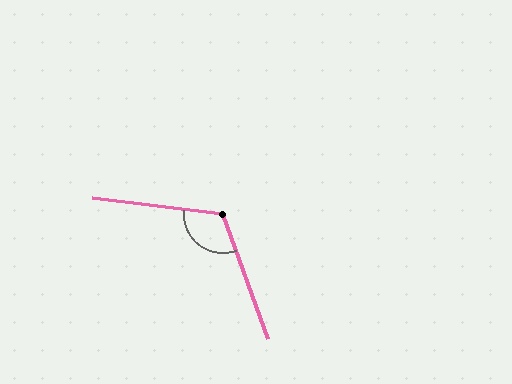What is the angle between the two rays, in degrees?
Approximately 117 degrees.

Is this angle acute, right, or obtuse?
It is obtuse.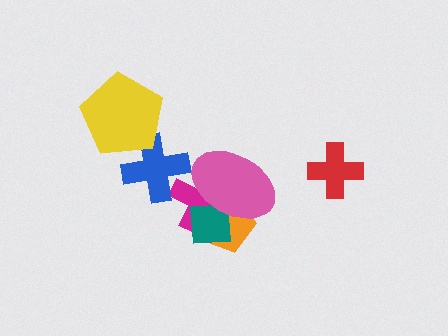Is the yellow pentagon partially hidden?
No, no other shape covers it.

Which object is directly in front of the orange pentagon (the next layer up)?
The magenta cross is directly in front of the orange pentagon.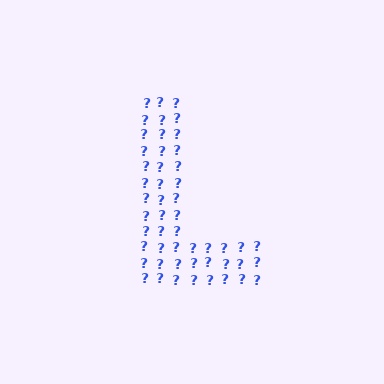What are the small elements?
The small elements are question marks.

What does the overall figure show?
The overall figure shows the letter L.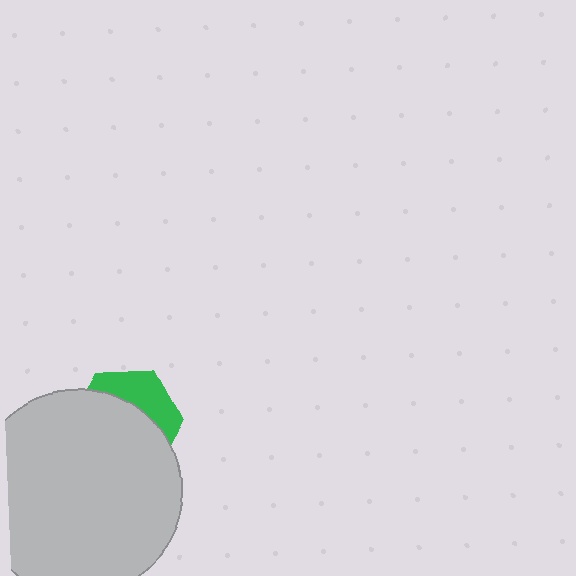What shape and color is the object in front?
The object in front is a light gray circle.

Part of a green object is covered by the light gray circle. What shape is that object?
It is a hexagon.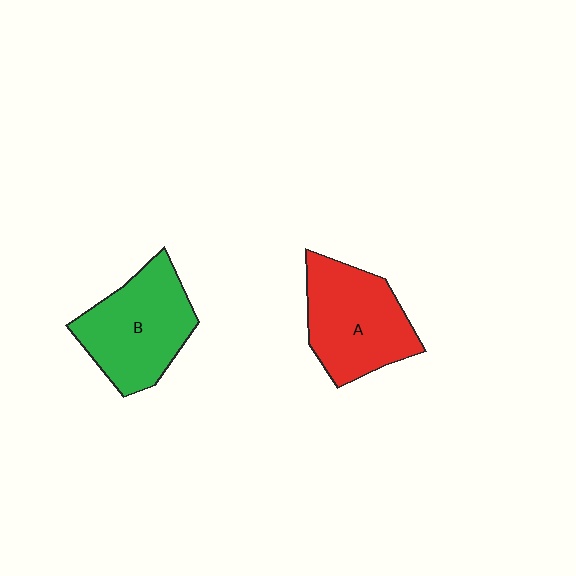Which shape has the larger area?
Shape B (green).